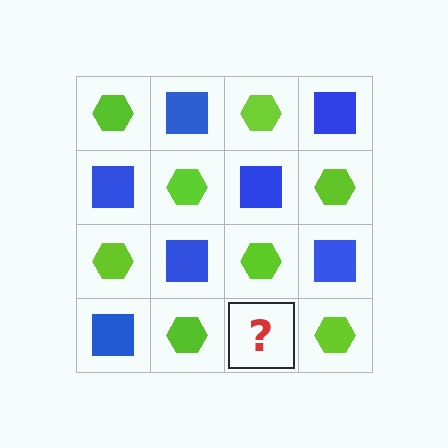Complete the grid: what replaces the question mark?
The question mark should be replaced with a blue square.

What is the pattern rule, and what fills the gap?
The rule is that it alternates lime hexagon and blue square in a checkerboard pattern. The gap should be filled with a blue square.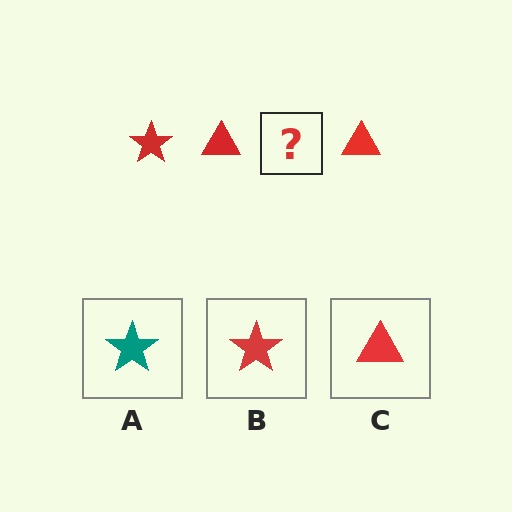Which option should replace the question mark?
Option B.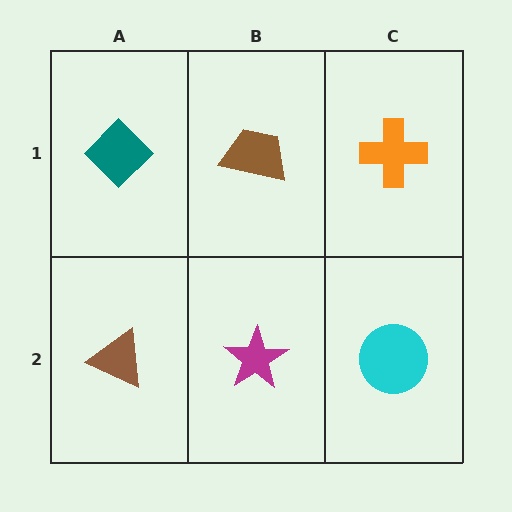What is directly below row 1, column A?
A brown triangle.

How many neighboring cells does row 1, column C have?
2.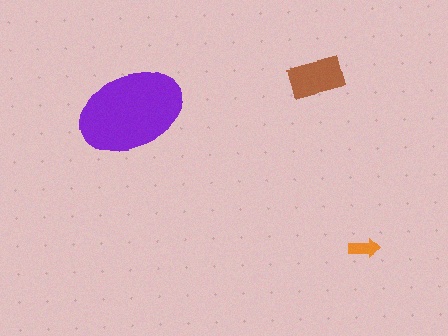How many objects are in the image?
There are 3 objects in the image.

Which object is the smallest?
The orange arrow.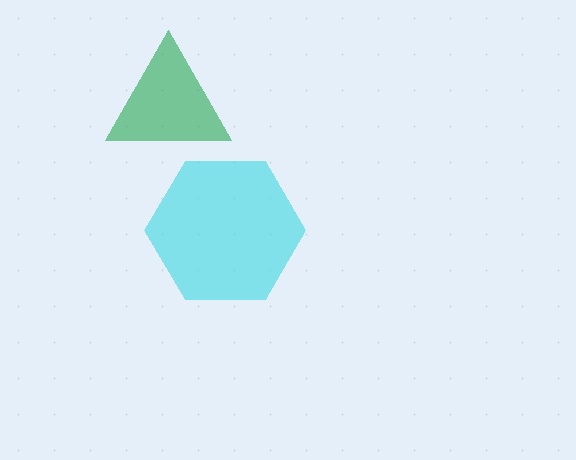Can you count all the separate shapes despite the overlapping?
Yes, there are 2 separate shapes.